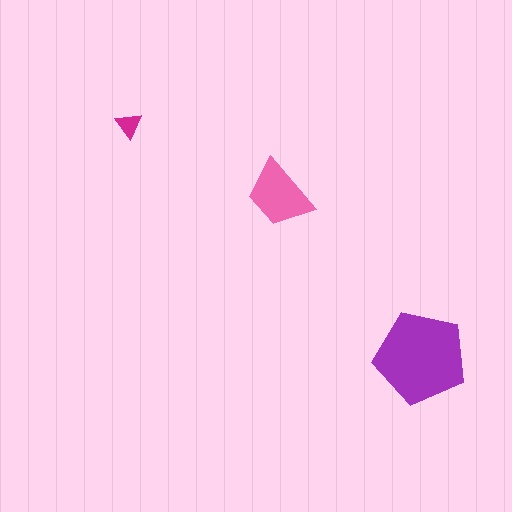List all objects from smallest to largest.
The magenta triangle, the pink trapezoid, the purple pentagon.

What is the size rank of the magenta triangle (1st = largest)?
3rd.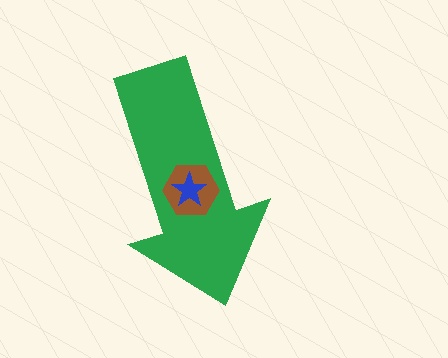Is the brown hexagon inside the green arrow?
Yes.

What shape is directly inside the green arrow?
The brown hexagon.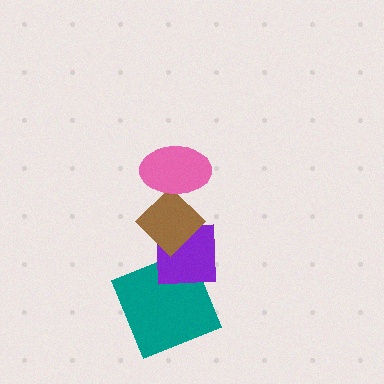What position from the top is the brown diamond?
The brown diamond is 2nd from the top.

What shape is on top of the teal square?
The purple square is on top of the teal square.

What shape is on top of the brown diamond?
The pink ellipse is on top of the brown diamond.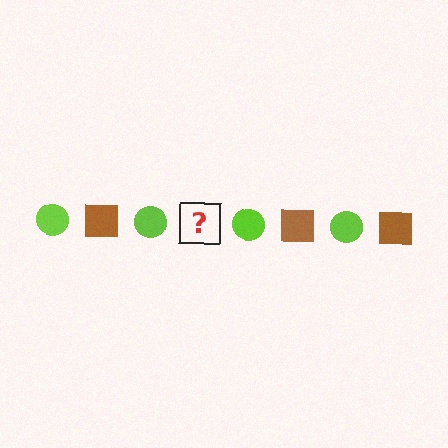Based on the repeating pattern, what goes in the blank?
The blank should be a brown square.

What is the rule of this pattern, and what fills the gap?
The rule is that the pattern alternates between lime circle and brown square. The gap should be filled with a brown square.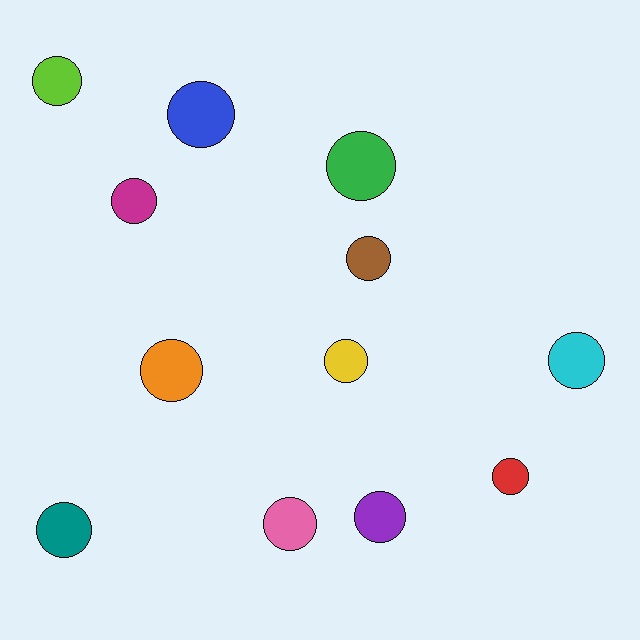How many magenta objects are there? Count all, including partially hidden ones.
There is 1 magenta object.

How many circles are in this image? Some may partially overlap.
There are 12 circles.